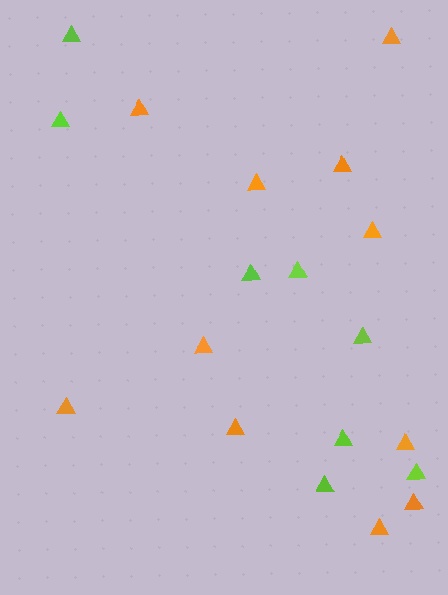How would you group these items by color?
There are 2 groups: one group of lime triangles (8) and one group of orange triangles (11).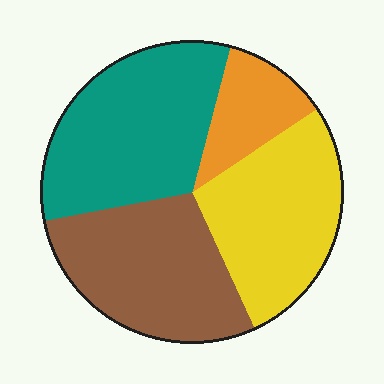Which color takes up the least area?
Orange, at roughly 10%.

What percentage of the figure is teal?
Teal takes up about one third (1/3) of the figure.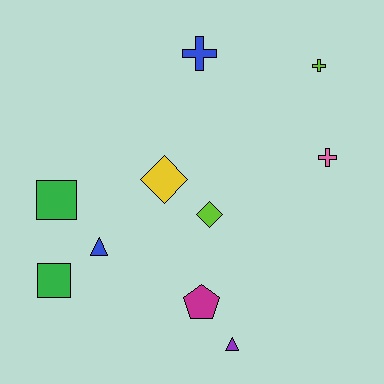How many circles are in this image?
There are no circles.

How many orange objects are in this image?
There are no orange objects.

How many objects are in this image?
There are 10 objects.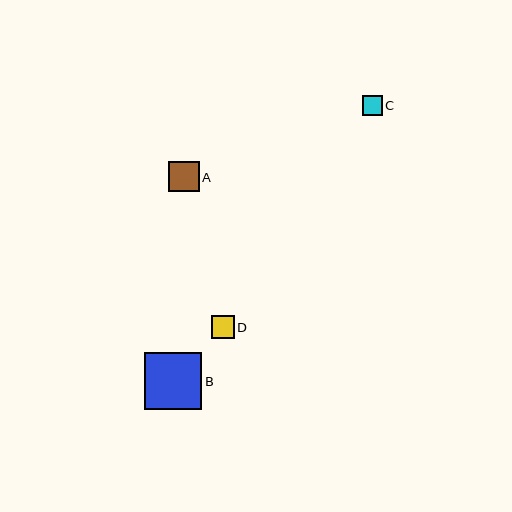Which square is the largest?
Square B is the largest with a size of approximately 58 pixels.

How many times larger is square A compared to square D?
Square A is approximately 1.3 times the size of square D.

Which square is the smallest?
Square C is the smallest with a size of approximately 20 pixels.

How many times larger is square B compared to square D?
Square B is approximately 2.5 times the size of square D.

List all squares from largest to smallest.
From largest to smallest: B, A, D, C.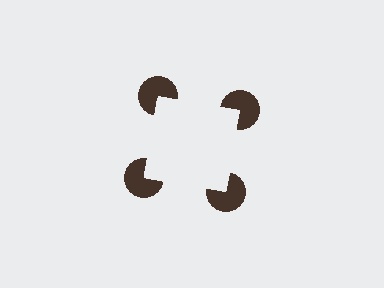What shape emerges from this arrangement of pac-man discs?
An illusory square — its edges are inferred from the aligned wedge cuts in the pac-man discs, not physically drawn.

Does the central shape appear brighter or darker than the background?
It typically appears slightly brighter than the background, even though no actual brightness change is drawn.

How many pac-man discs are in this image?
There are 4 — one at each vertex of the illusory square.